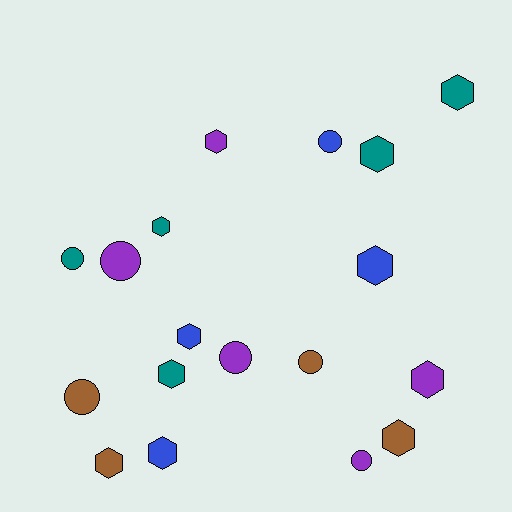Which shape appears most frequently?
Hexagon, with 11 objects.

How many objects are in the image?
There are 18 objects.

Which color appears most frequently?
Teal, with 5 objects.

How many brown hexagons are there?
There are 2 brown hexagons.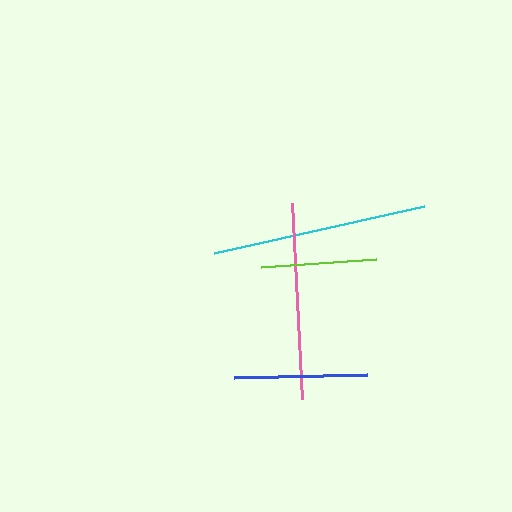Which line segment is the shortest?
The lime line is the shortest at approximately 115 pixels.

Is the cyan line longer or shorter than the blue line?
The cyan line is longer than the blue line.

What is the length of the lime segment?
The lime segment is approximately 115 pixels long.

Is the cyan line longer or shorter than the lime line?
The cyan line is longer than the lime line.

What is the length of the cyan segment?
The cyan segment is approximately 215 pixels long.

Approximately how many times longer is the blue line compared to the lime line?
The blue line is approximately 1.2 times the length of the lime line.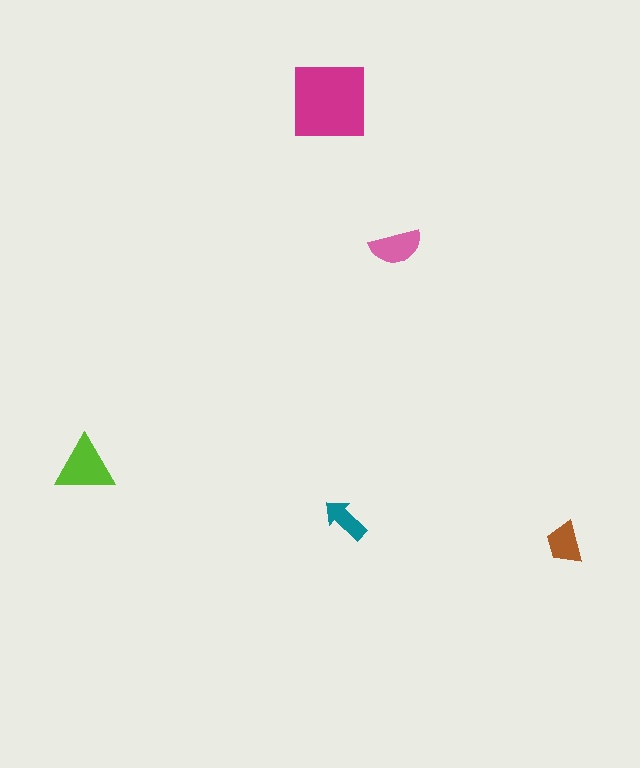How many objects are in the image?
There are 5 objects in the image.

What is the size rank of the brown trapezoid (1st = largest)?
4th.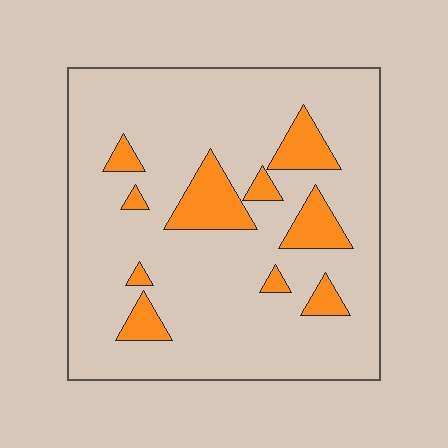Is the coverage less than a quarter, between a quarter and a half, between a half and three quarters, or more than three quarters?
Less than a quarter.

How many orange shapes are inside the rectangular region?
10.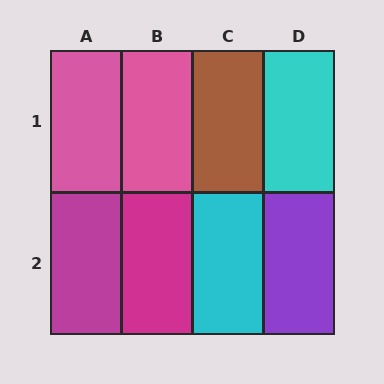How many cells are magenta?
2 cells are magenta.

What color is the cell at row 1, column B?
Pink.